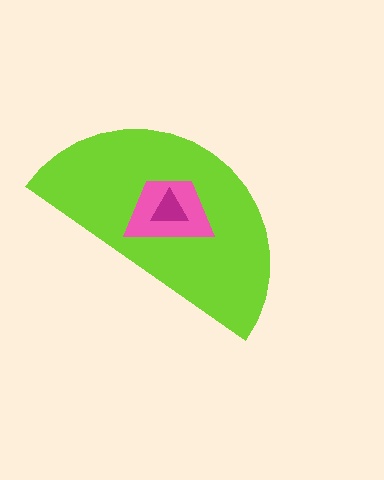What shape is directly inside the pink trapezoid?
The magenta triangle.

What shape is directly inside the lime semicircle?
The pink trapezoid.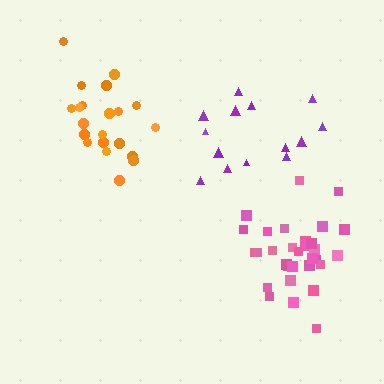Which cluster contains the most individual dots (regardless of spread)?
Pink (31).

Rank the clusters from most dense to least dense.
pink, orange, purple.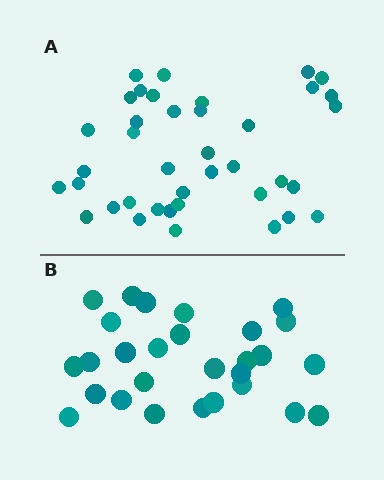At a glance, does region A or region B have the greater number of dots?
Region A (the top region) has more dots.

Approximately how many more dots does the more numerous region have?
Region A has roughly 12 or so more dots than region B.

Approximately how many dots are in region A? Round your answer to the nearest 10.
About 40 dots. (The exact count is 39, which rounds to 40.)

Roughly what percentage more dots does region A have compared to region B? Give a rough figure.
About 40% more.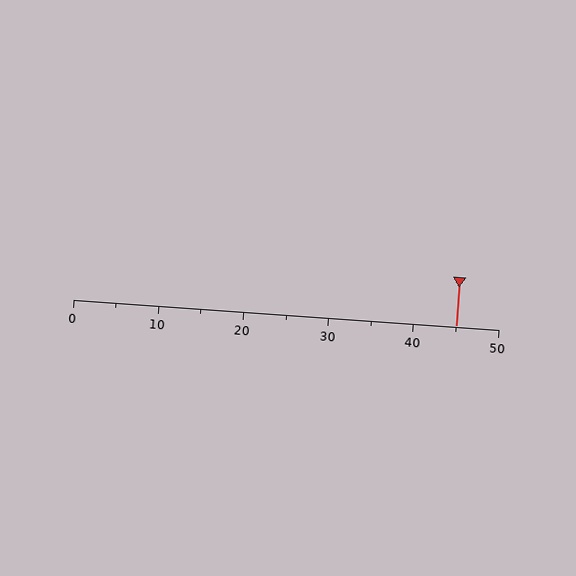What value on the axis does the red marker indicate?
The marker indicates approximately 45.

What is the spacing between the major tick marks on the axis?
The major ticks are spaced 10 apart.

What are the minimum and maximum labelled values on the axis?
The axis runs from 0 to 50.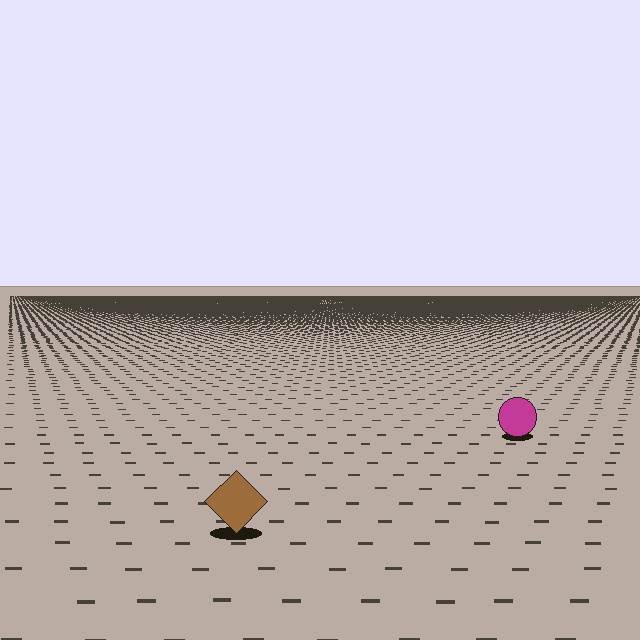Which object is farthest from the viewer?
The magenta circle is farthest from the viewer. It appears smaller and the ground texture around it is denser.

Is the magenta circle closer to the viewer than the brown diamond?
No. The brown diamond is closer — you can tell from the texture gradient: the ground texture is coarser near it.